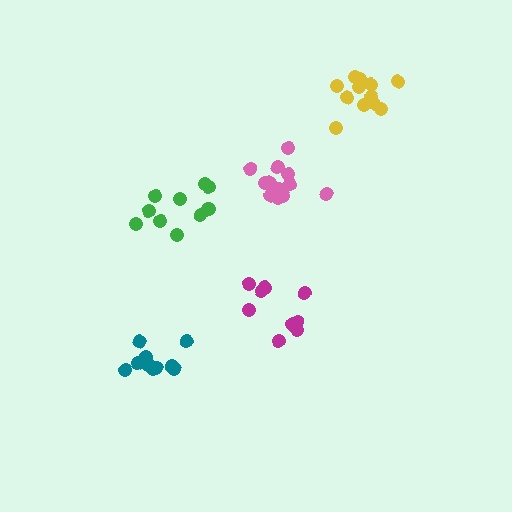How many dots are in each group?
Group 1: 10 dots, Group 2: 12 dots, Group 3: 12 dots, Group 4: 10 dots, Group 5: 10 dots (54 total).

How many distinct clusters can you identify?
There are 5 distinct clusters.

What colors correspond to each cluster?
The clusters are colored: magenta, pink, yellow, teal, green.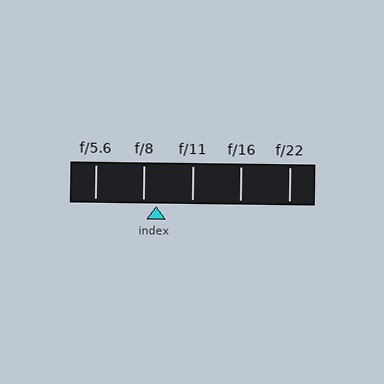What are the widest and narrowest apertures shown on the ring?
The widest aperture shown is f/5.6 and the narrowest is f/22.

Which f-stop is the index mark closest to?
The index mark is closest to f/8.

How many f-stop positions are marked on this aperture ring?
There are 5 f-stop positions marked.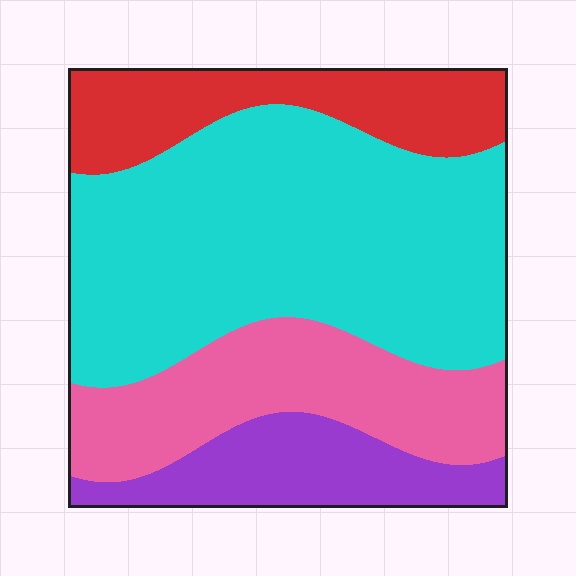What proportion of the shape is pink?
Pink covers 22% of the shape.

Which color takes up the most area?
Cyan, at roughly 50%.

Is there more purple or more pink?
Pink.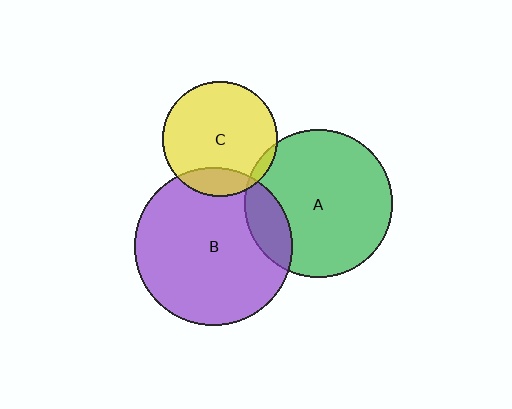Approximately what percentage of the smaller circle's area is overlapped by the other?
Approximately 15%.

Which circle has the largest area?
Circle B (purple).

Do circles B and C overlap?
Yes.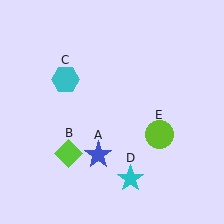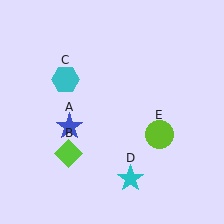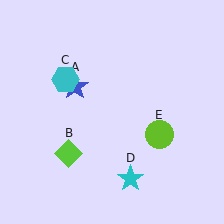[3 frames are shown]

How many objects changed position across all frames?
1 object changed position: blue star (object A).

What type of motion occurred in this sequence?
The blue star (object A) rotated clockwise around the center of the scene.